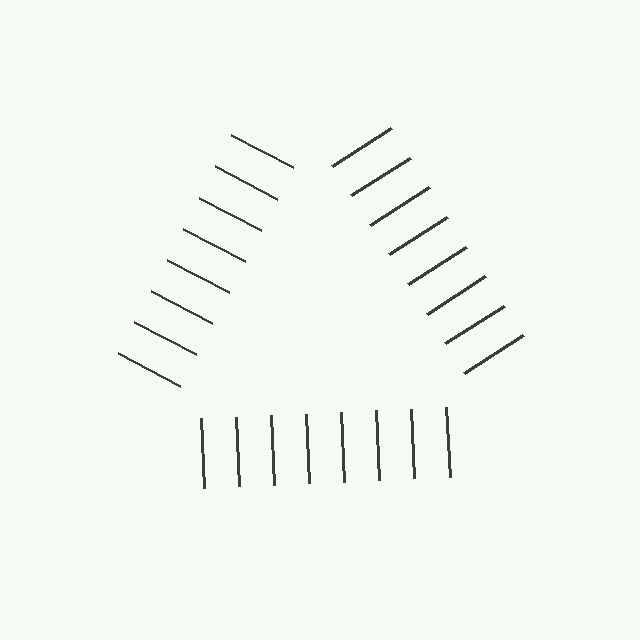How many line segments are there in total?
24 — 8 along each of the 3 edges.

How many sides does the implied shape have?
3 sides — the line-ends trace a triangle.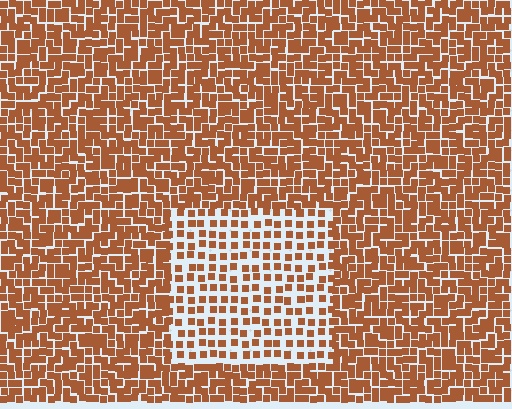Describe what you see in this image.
The image contains small brown elements arranged at two different densities. A rectangle-shaped region is visible where the elements are less densely packed than the surrounding area.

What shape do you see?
I see a rectangle.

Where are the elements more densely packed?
The elements are more densely packed outside the rectangle boundary.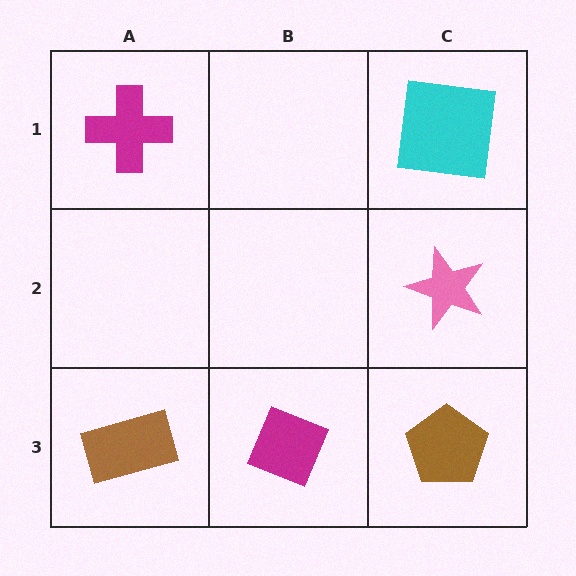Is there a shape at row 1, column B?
No, that cell is empty.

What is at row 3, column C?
A brown pentagon.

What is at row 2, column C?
A pink star.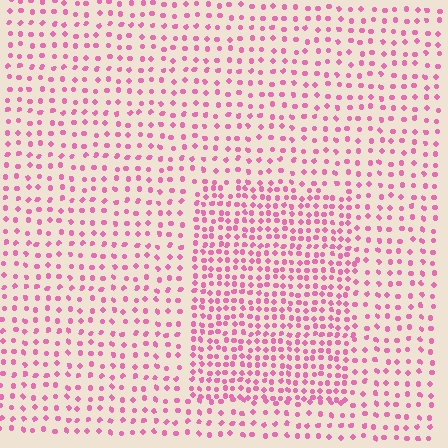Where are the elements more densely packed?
The elements are more densely packed inside the rectangle boundary.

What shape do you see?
I see a rectangle.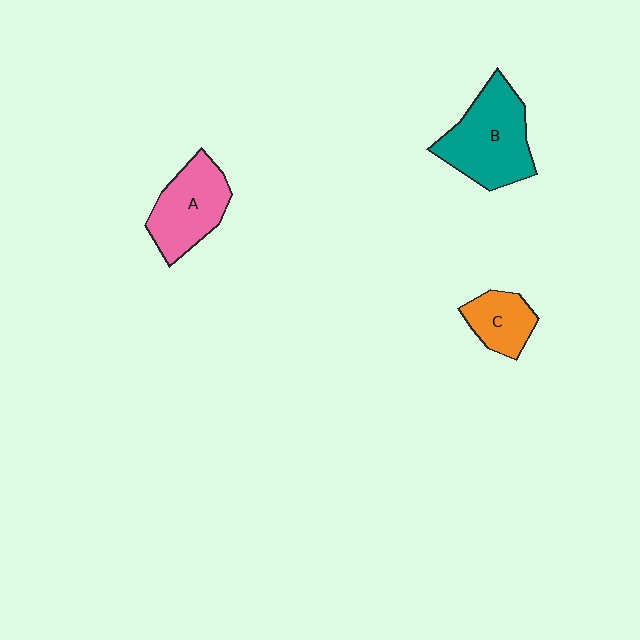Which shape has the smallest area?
Shape C (orange).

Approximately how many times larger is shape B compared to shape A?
Approximately 1.3 times.